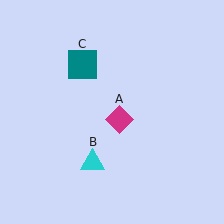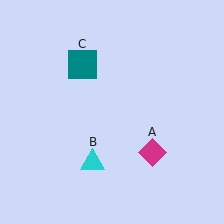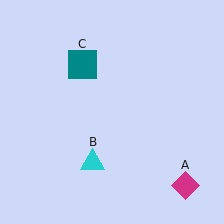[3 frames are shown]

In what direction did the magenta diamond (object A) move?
The magenta diamond (object A) moved down and to the right.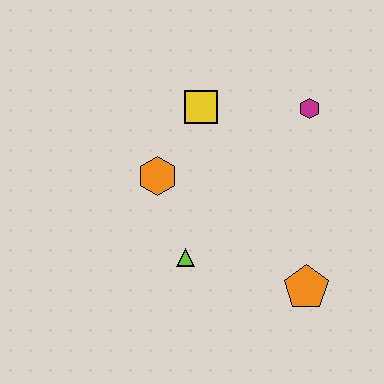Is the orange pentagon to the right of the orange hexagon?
Yes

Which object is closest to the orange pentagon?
The lime triangle is closest to the orange pentagon.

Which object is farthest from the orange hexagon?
The orange pentagon is farthest from the orange hexagon.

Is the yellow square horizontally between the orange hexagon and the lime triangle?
No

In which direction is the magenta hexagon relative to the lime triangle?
The magenta hexagon is above the lime triangle.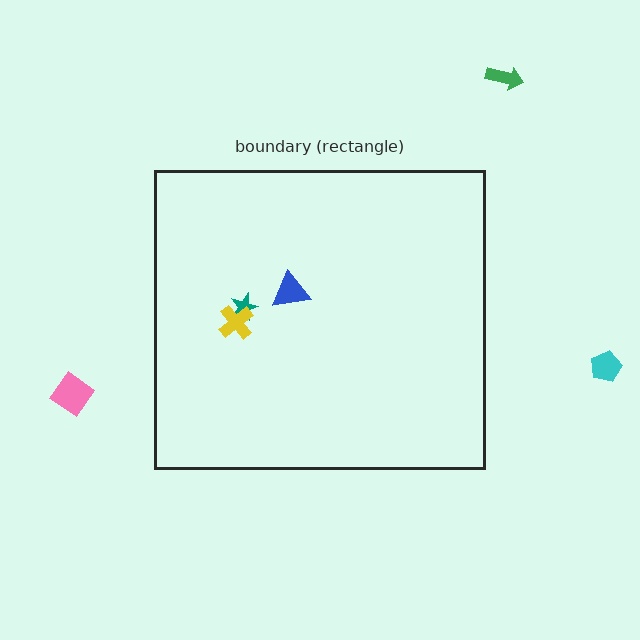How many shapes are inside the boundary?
3 inside, 3 outside.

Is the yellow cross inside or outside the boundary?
Inside.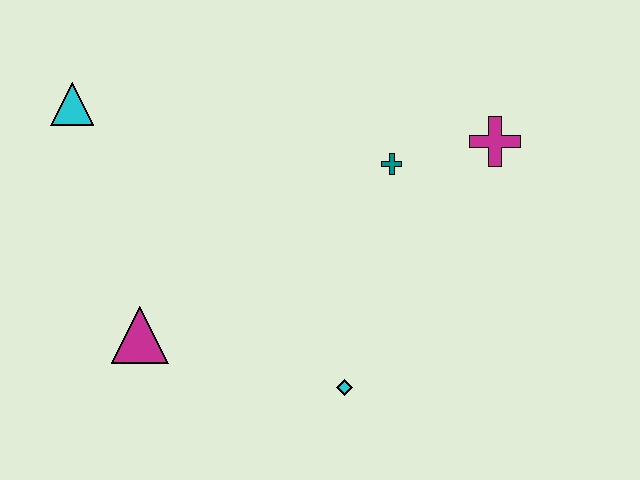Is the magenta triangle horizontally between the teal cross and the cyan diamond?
No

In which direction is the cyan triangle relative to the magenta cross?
The cyan triangle is to the left of the magenta cross.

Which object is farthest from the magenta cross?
The cyan triangle is farthest from the magenta cross.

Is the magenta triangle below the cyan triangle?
Yes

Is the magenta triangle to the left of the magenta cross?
Yes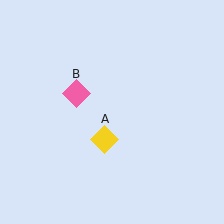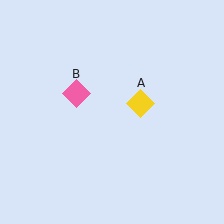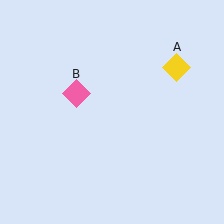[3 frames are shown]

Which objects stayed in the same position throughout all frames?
Pink diamond (object B) remained stationary.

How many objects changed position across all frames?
1 object changed position: yellow diamond (object A).